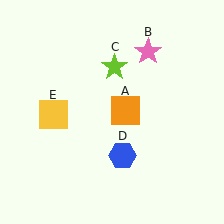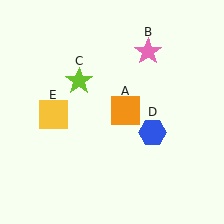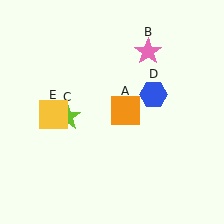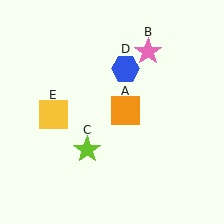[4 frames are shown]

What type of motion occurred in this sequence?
The lime star (object C), blue hexagon (object D) rotated counterclockwise around the center of the scene.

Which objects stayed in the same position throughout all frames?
Orange square (object A) and pink star (object B) and yellow square (object E) remained stationary.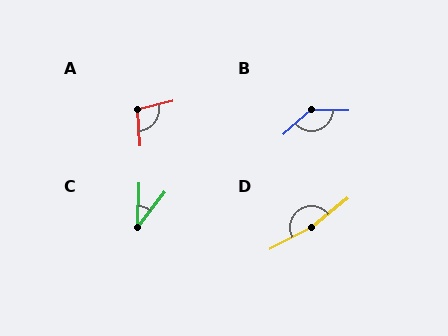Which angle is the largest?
D, at approximately 168 degrees.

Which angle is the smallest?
C, at approximately 36 degrees.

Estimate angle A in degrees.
Approximately 98 degrees.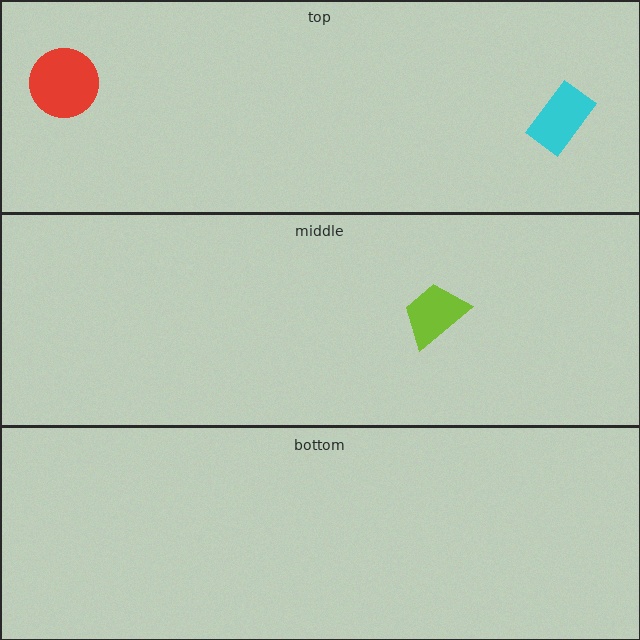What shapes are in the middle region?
The lime trapezoid.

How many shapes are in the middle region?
1.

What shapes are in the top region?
The cyan rectangle, the red circle.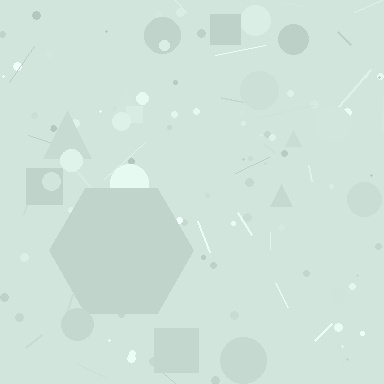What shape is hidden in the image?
A hexagon is hidden in the image.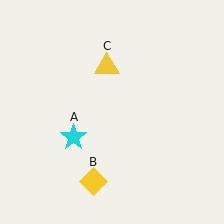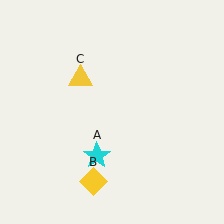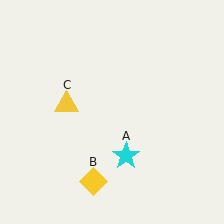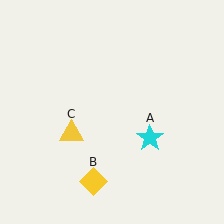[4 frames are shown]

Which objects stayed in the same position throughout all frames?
Yellow diamond (object B) remained stationary.